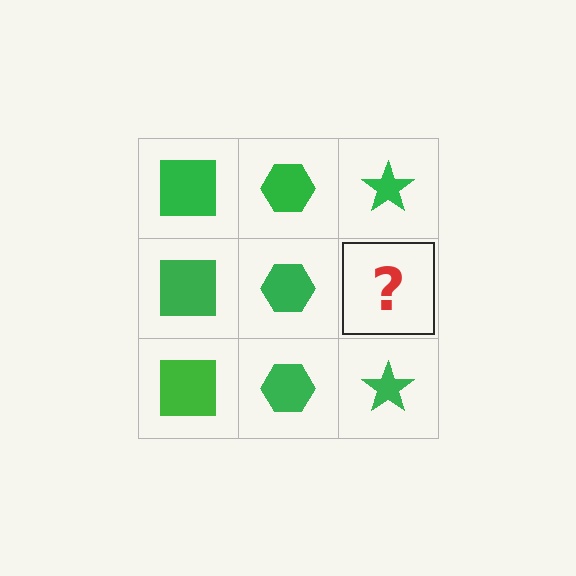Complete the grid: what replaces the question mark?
The question mark should be replaced with a green star.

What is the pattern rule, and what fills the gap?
The rule is that each column has a consistent shape. The gap should be filled with a green star.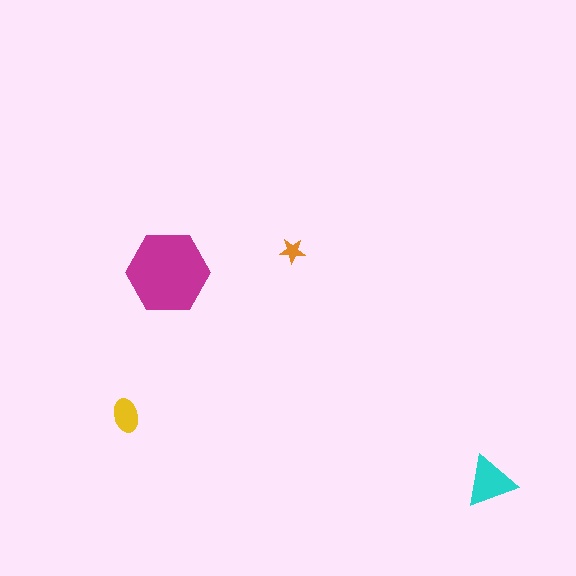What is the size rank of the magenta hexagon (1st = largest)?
1st.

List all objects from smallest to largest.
The orange star, the yellow ellipse, the cyan triangle, the magenta hexagon.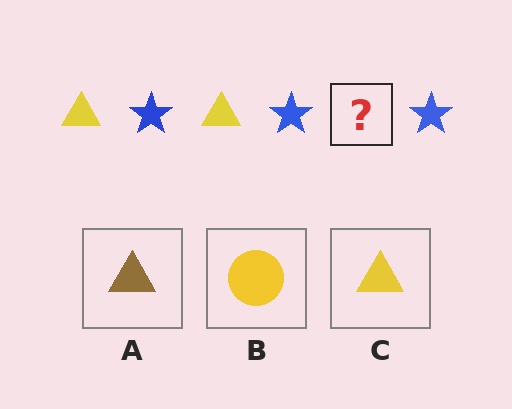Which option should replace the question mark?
Option C.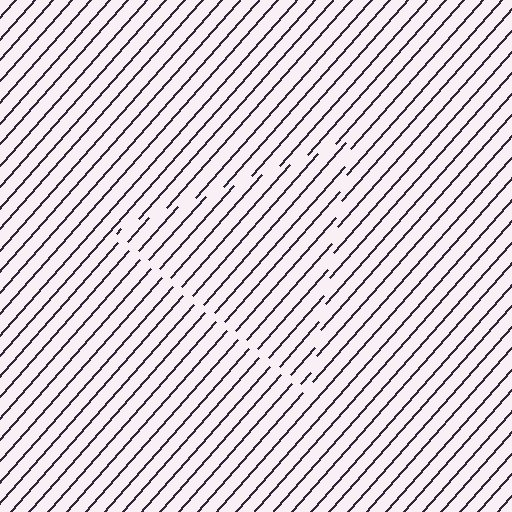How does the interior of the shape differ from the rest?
The interior of the shape contains the same grating, shifted by half a period — the contour is defined by the phase discontinuity where line-ends from the inner and outer gratings abut.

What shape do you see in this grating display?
An illusory triangle. The interior of the shape contains the same grating, shifted by half a period — the contour is defined by the phase discontinuity where line-ends from the inner and outer gratings abut.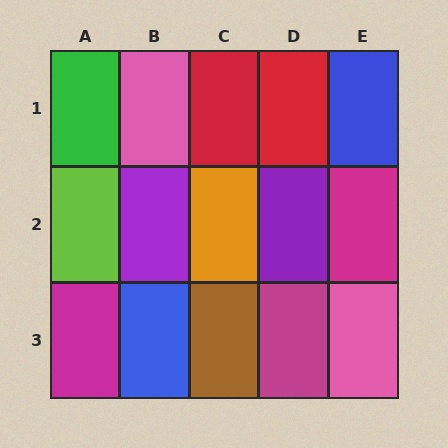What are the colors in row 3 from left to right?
Magenta, blue, brown, magenta, pink.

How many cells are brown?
1 cell is brown.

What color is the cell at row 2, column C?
Orange.